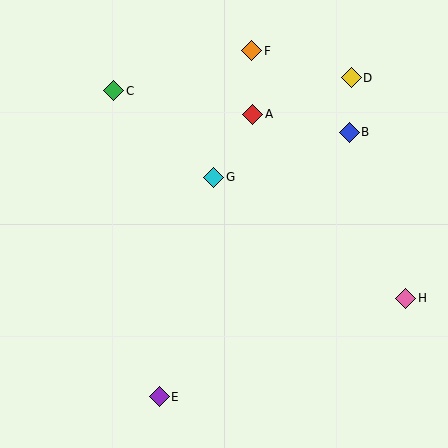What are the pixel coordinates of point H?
Point H is at (406, 298).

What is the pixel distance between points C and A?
The distance between C and A is 141 pixels.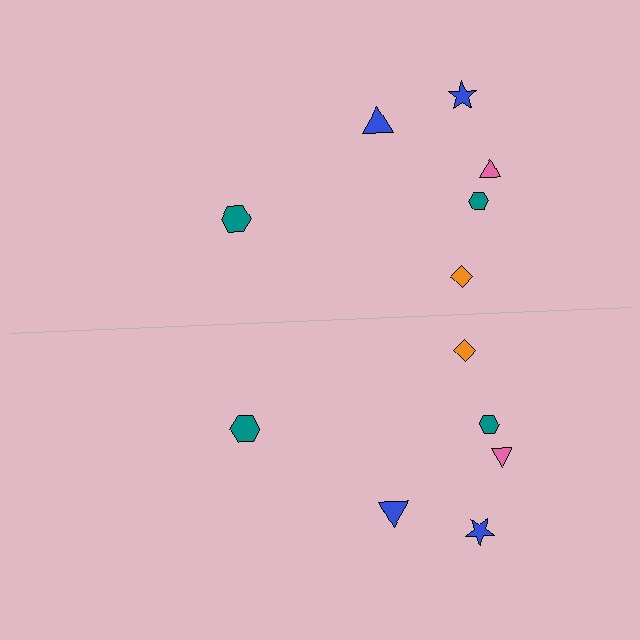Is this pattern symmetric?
Yes, this pattern has bilateral (reflection) symmetry.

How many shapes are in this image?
There are 12 shapes in this image.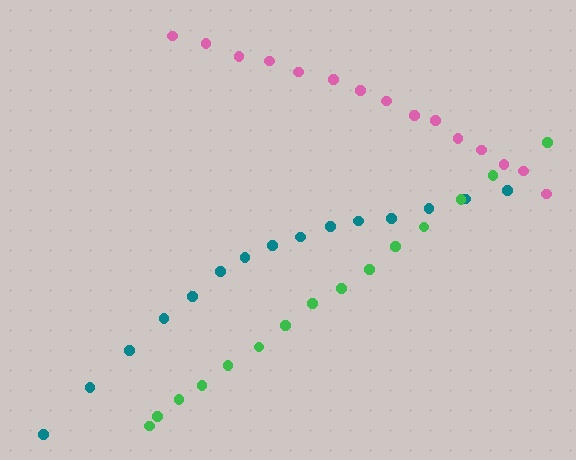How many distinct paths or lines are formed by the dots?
There are 3 distinct paths.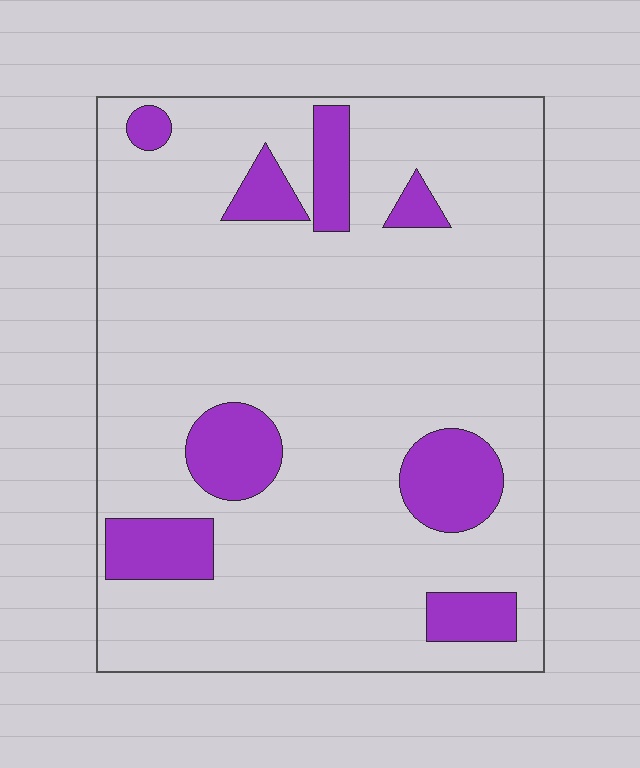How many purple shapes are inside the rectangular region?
8.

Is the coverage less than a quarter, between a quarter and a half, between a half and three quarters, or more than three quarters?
Less than a quarter.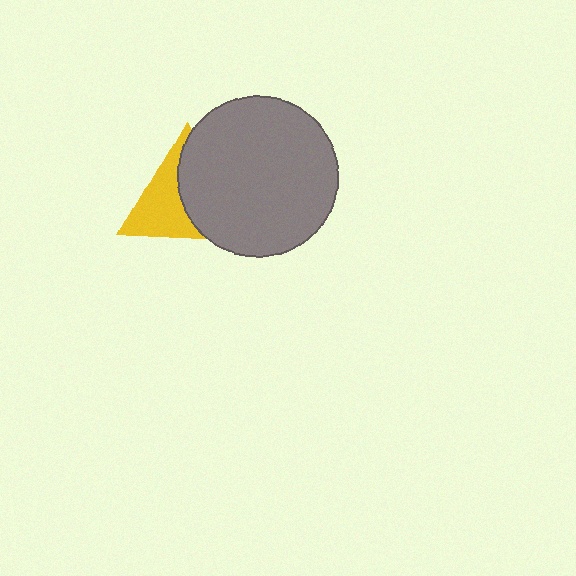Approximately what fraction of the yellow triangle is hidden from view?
Roughly 51% of the yellow triangle is hidden behind the gray circle.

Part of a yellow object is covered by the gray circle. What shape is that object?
It is a triangle.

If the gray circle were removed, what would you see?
You would see the complete yellow triangle.